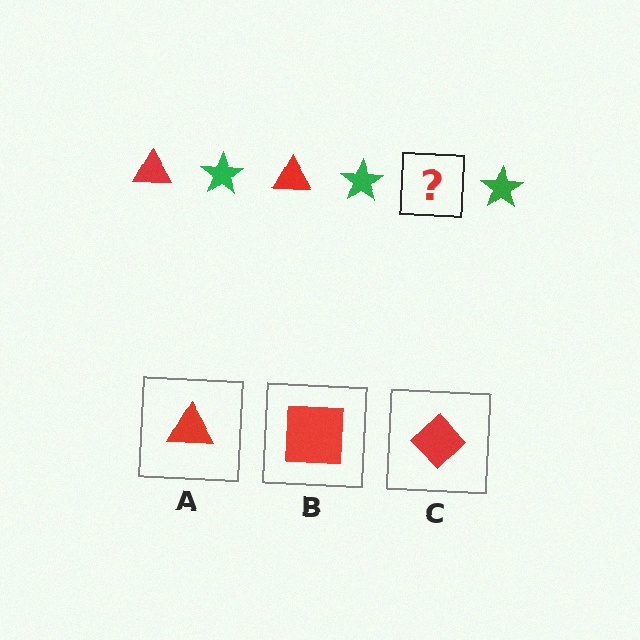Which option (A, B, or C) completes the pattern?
A.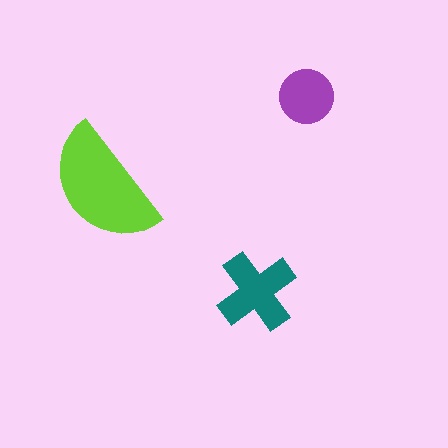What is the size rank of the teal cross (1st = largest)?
2nd.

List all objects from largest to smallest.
The lime semicircle, the teal cross, the purple circle.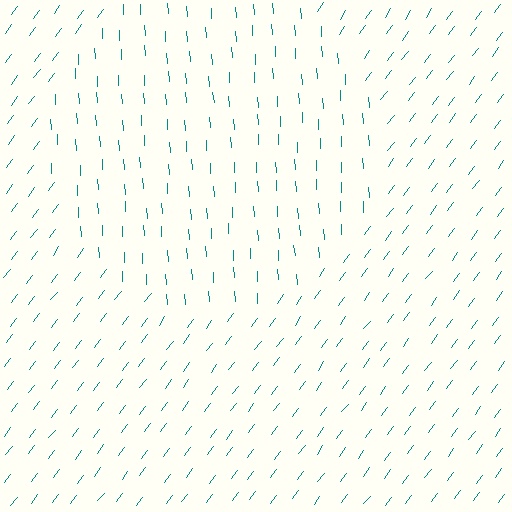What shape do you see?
I see a circle.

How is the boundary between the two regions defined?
The boundary is defined purely by a change in line orientation (approximately 40 degrees difference). All lines are the same color and thickness.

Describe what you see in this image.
The image is filled with small teal line segments. A circle region in the image has lines oriented differently from the surrounding lines, creating a visible texture boundary.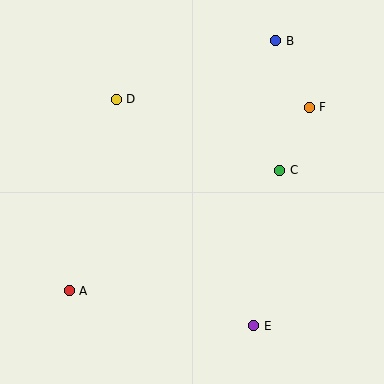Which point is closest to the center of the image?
Point C at (280, 170) is closest to the center.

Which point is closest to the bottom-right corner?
Point E is closest to the bottom-right corner.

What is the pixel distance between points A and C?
The distance between A and C is 243 pixels.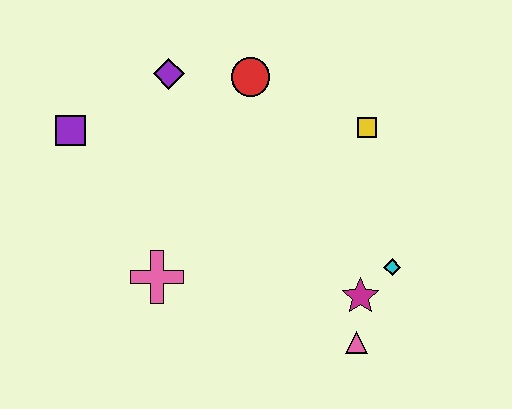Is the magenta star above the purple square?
No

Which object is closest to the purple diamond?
The red circle is closest to the purple diamond.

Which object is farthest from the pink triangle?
The purple square is farthest from the pink triangle.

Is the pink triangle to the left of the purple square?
No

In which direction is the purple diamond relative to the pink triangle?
The purple diamond is above the pink triangle.